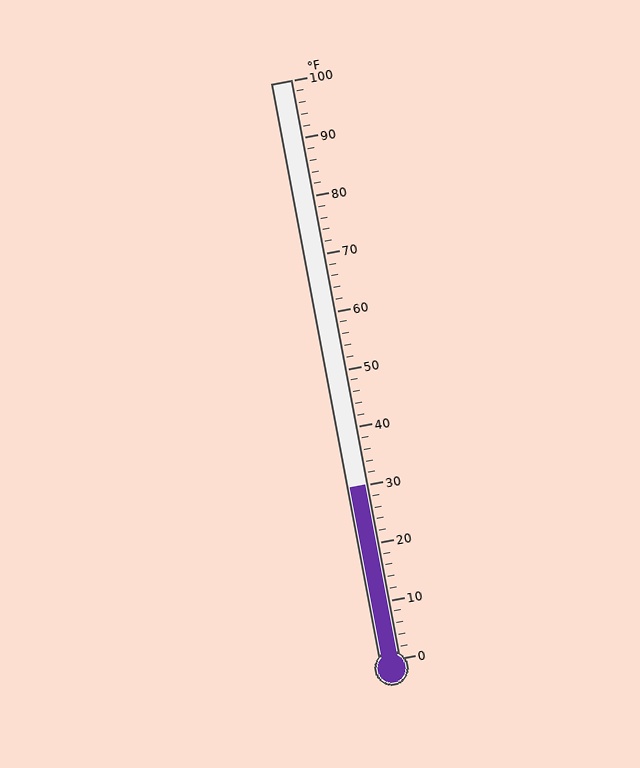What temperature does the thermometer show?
The thermometer shows approximately 30°F.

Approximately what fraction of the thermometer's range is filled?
The thermometer is filled to approximately 30% of its range.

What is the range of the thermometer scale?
The thermometer scale ranges from 0°F to 100°F.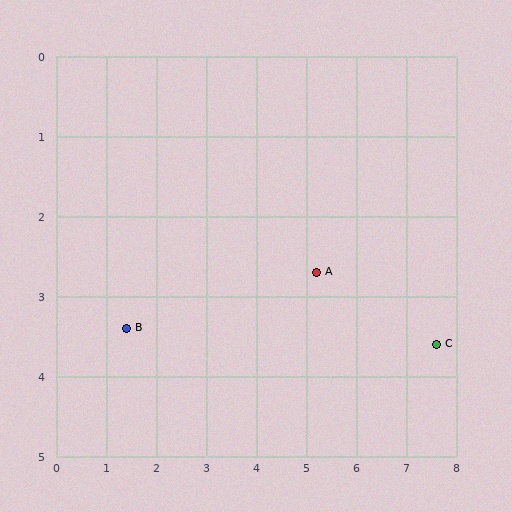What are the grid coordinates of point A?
Point A is at approximately (5.2, 2.7).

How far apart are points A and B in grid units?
Points A and B are about 3.9 grid units apart.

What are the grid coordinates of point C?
Point C is at approximately (7.6, 3.6).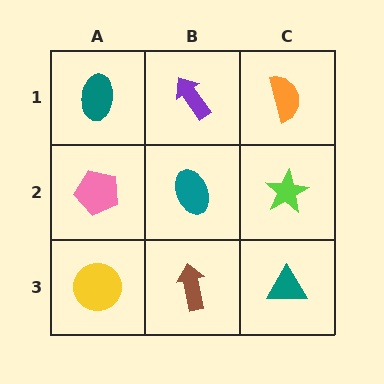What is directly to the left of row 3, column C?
A brown arrow.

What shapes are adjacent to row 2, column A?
A teal ellipse (row 1, column A), a yellow circle (row 3, column A), a teal ellipse (row 2, column B).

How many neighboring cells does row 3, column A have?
2.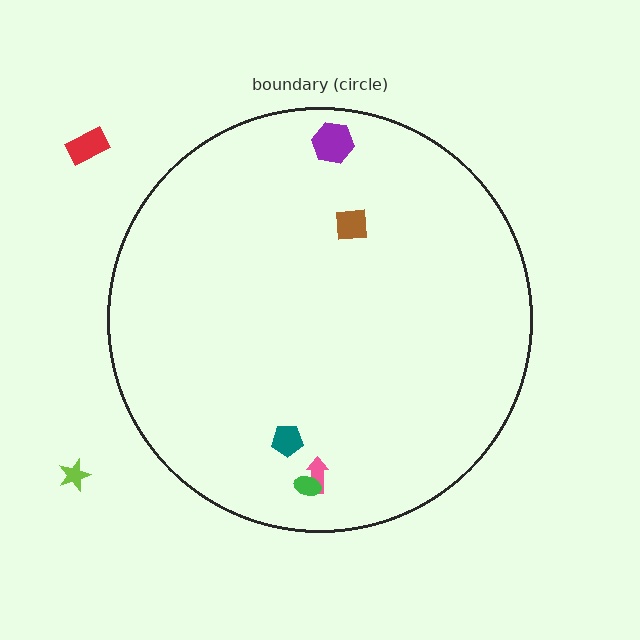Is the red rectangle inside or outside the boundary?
Outside.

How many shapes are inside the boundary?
5 inside, 2 outside.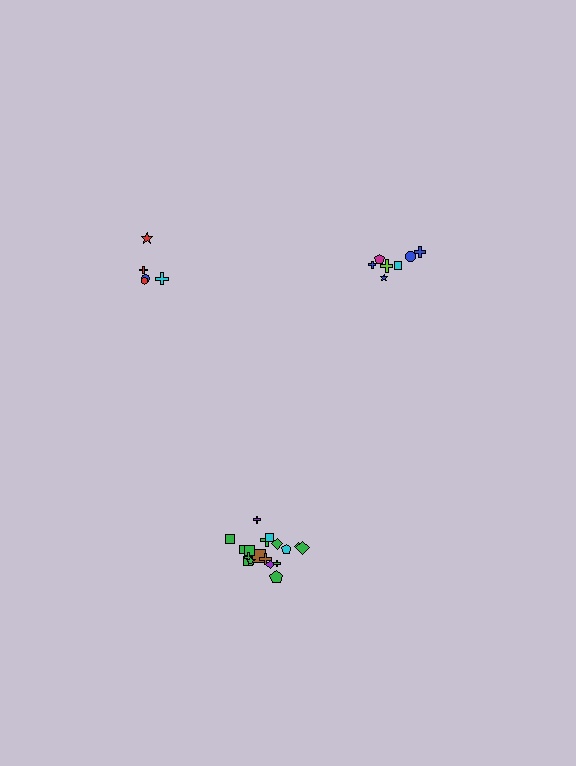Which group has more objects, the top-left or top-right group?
The top-right group.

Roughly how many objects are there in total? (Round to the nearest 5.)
Roughly 30 objects in total.